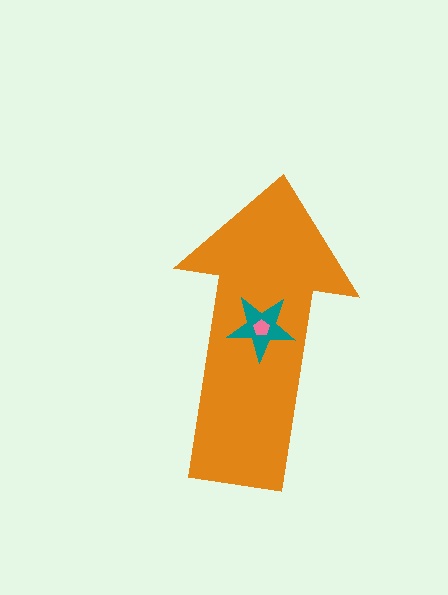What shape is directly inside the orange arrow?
The teal star.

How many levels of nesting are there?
3.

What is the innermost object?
The pink pentagon.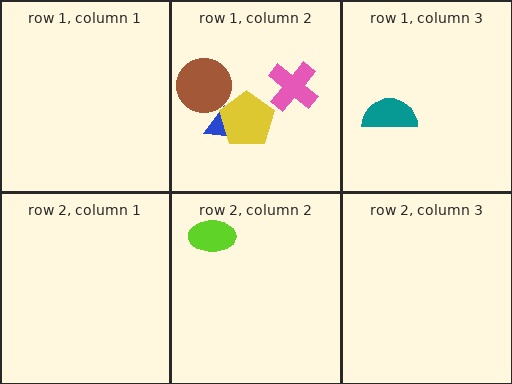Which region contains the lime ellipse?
The row 2, column 2 region.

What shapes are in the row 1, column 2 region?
The blue triangle, the yellow pentagon, the brown circle, the pink cross.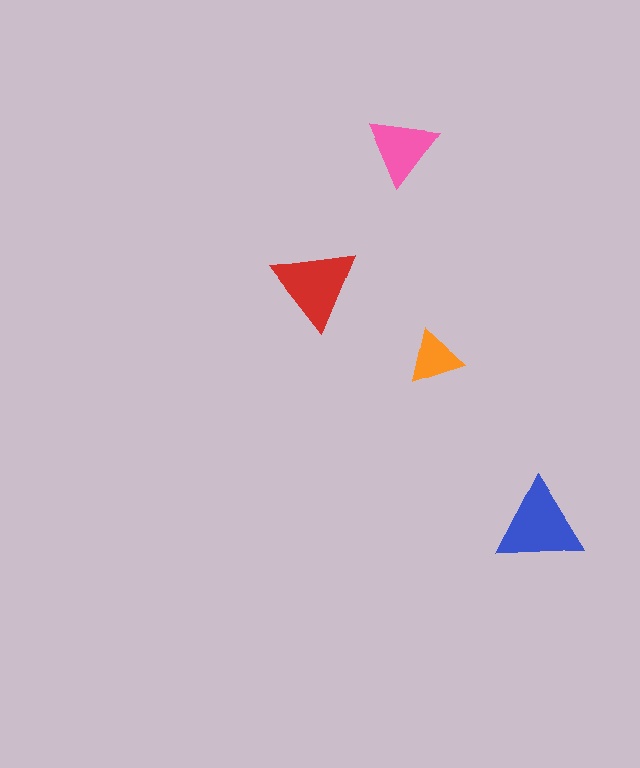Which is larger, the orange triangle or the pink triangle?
The pink one.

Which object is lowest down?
The blue triangle is bottommost.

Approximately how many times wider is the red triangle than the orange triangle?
About 1.5 times wider.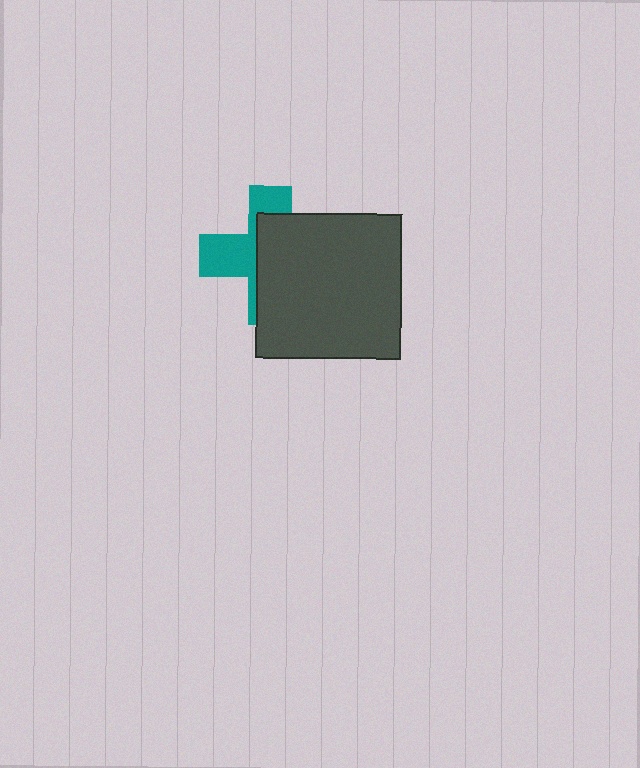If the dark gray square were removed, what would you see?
You would see the complete teal cross.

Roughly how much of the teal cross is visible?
A small part of it is visible (roughly 41%).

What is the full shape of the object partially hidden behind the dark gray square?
The partially hidden object is a teal cross.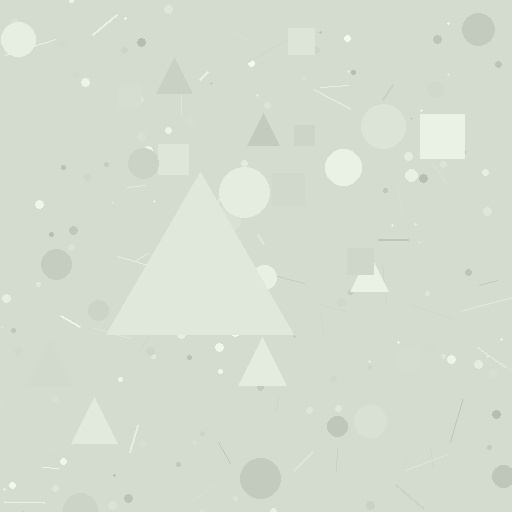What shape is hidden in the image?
A triangle is hidden in the image.